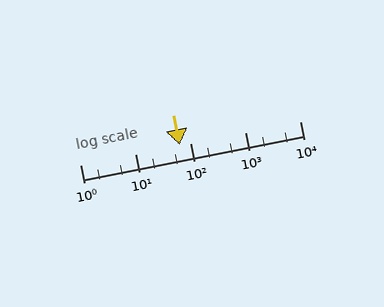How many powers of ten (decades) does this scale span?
The scale spans 4 decades, from 1 to 10000.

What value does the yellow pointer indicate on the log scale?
The pointer indicates approximately 64.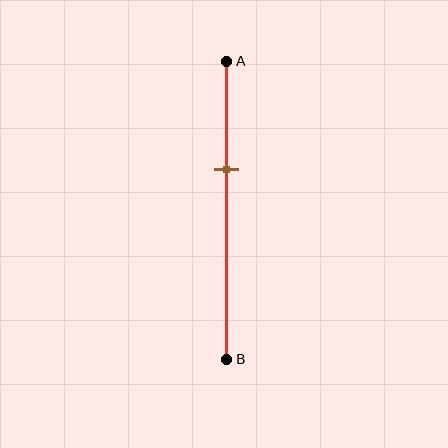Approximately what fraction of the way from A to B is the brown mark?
The brown mark is approximately 35% of the way from A to B.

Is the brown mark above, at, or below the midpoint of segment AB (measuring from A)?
The brown mark is above the midpoint of segment AB.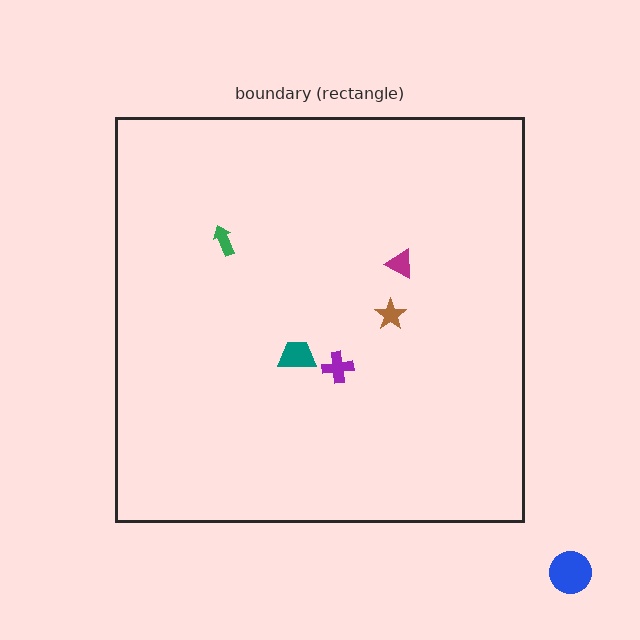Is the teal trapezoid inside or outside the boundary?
Inside.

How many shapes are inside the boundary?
5 inside, 1 outside.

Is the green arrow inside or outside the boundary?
Inside.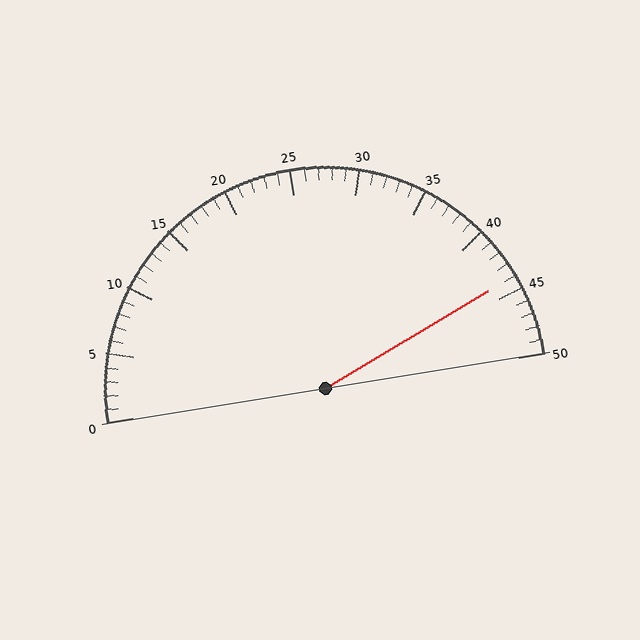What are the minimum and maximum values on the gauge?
The gauge ranges from 0 to 50.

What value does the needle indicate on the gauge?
The needle indicates approximately 44.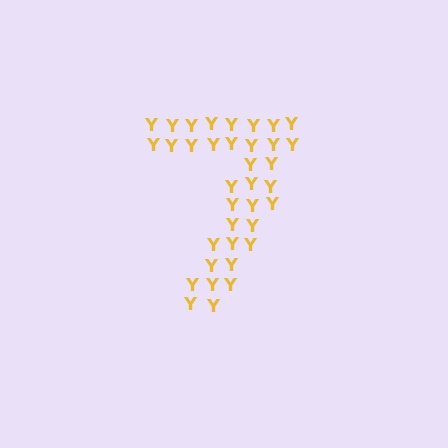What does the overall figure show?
The overall figure shows the digit 7.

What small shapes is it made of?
It is made of small letter Y's.